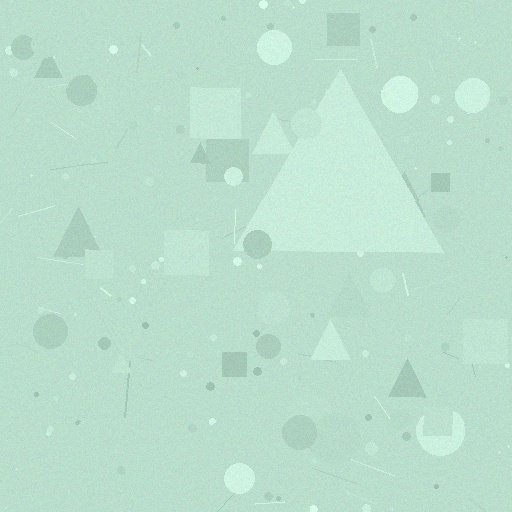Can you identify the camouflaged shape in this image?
The camouflaged shape is a triangle.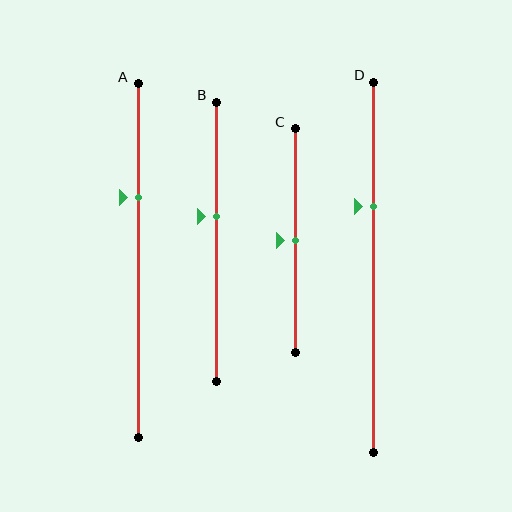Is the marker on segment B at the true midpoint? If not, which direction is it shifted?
No, the marker on segment B is shifted upward by about 9% of the segment length.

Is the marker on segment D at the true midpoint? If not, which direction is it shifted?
No, the marker on segment D is shifted upward by about 16% of the segment length.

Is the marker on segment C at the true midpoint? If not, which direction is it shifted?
Yes, the marker on segment C is at the true midpoint.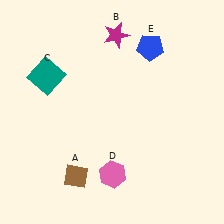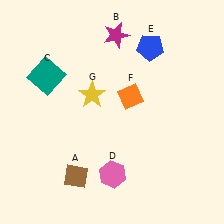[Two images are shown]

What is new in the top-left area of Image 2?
A yellow star (G) was added in the top-left area of Image 2.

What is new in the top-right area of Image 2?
An orange diamond (F) was added in the top-right area of Image 2.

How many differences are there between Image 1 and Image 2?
There are 2 differences between the two images.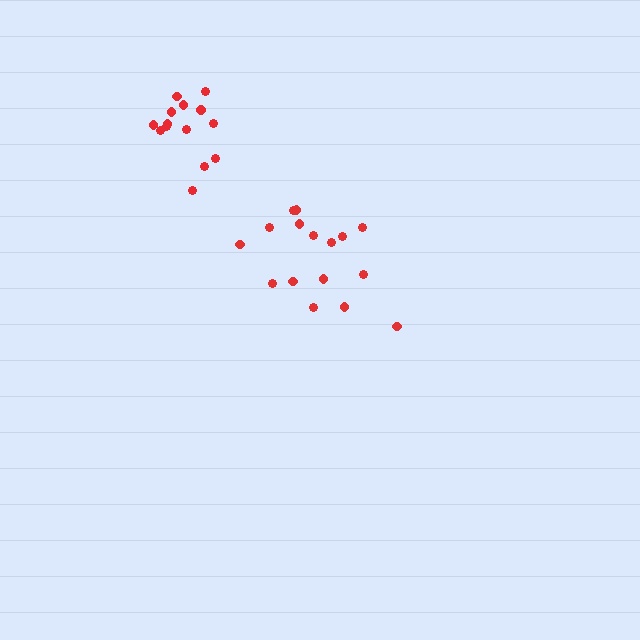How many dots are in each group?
Group 1: 16 dots, Group 2: 14 dots (30 total).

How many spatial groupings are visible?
There are 2 spatial groupings.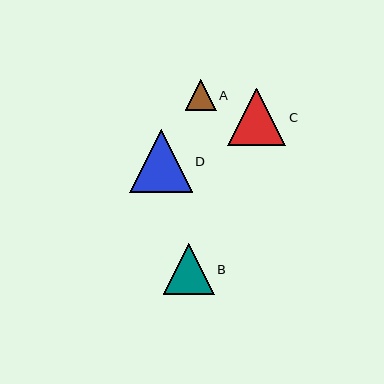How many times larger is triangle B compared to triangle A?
Triangle B is approximately 1.6 times the size of triangle A.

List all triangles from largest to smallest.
From largest to smallest: D, C, B, A.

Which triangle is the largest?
Triangle D is the largest with a size of approximately 62 pixels.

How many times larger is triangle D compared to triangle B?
Triangle D is approximately 1.2 times the size of triangle B.